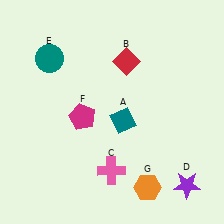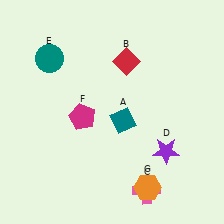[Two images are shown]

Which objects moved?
The objects that moved are: the pink cross (C), the purple star (D).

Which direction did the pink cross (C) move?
The pink cross (C) moved right.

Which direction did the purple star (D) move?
The purple star (D) moved up.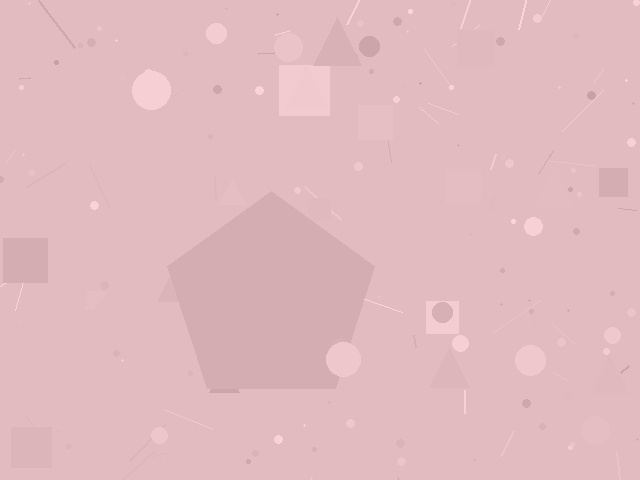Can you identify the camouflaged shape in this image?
The camouflaged shape is a pentagon.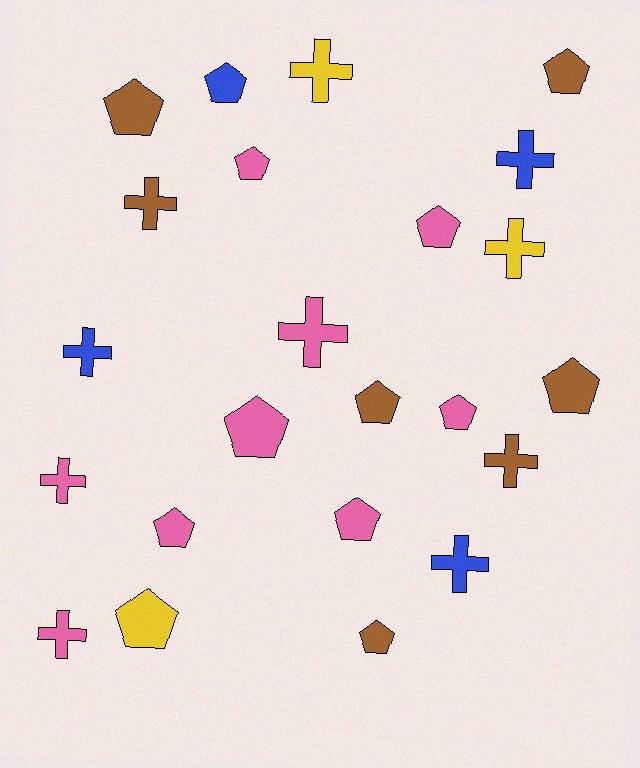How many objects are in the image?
There are 23 objects.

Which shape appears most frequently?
Pentagon, with 13 objects.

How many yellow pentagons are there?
There is 1 yellow pentagon.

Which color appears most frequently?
Pink, with 9 objects.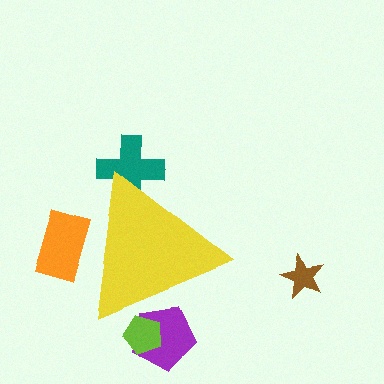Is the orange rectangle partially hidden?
Yes, the orange rectangle is partially hidden behind the yellow triangle.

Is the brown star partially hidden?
No, the brown star is fully visible.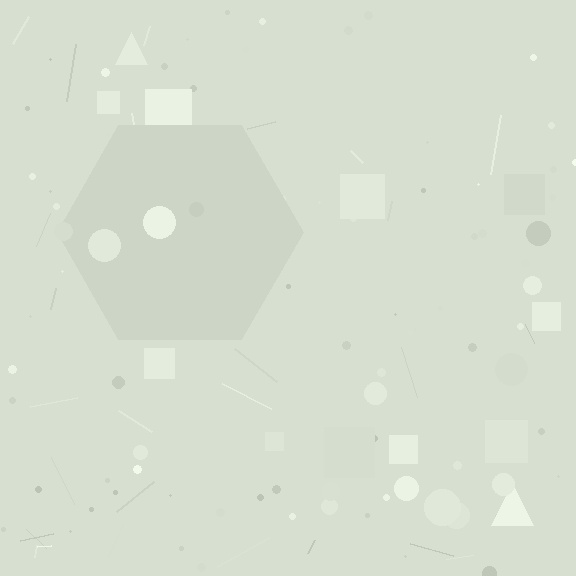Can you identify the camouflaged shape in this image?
The camouflaged shape is a hexagon.